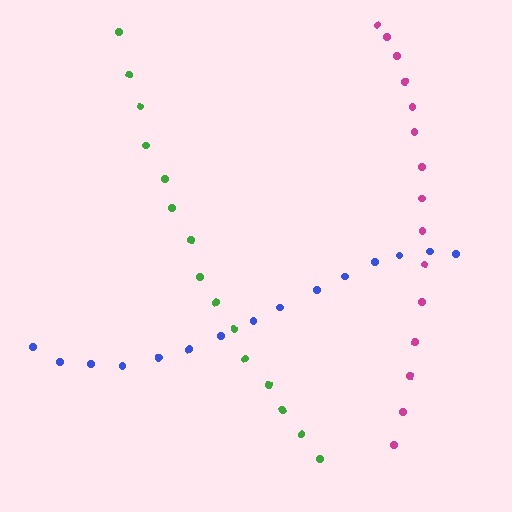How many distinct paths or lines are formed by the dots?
There are 3 distinct paths.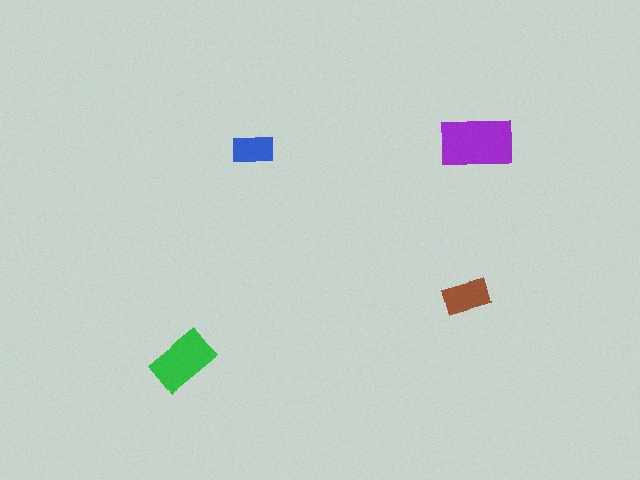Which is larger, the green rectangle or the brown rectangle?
The green one.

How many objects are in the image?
There are 4 objects in the image.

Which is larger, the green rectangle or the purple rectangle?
The purple one.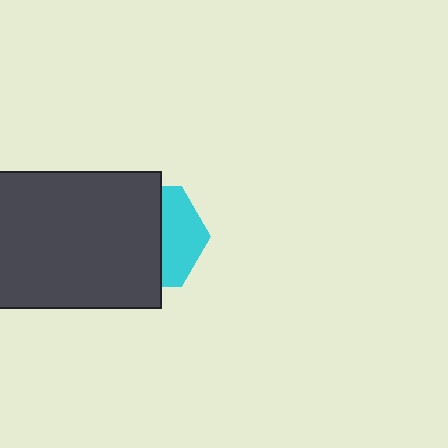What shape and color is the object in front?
The object in front is a dark gray rectangle.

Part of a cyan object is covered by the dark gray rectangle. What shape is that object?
It is a hexagon.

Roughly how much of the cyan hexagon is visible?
A small part of it is visible (roughly 40%).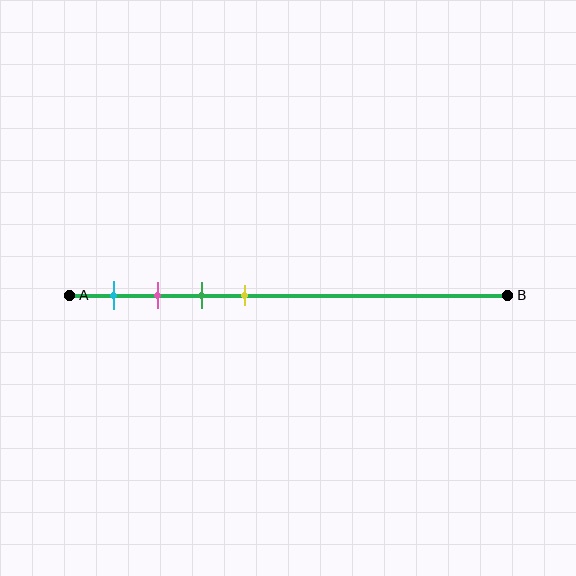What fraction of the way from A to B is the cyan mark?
The cyan mark is approximately 10% (0.1) of the way from A to B.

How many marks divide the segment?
There are 4 marks dividing the segment.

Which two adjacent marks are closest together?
The pink and green marks are the closest adjacent pair.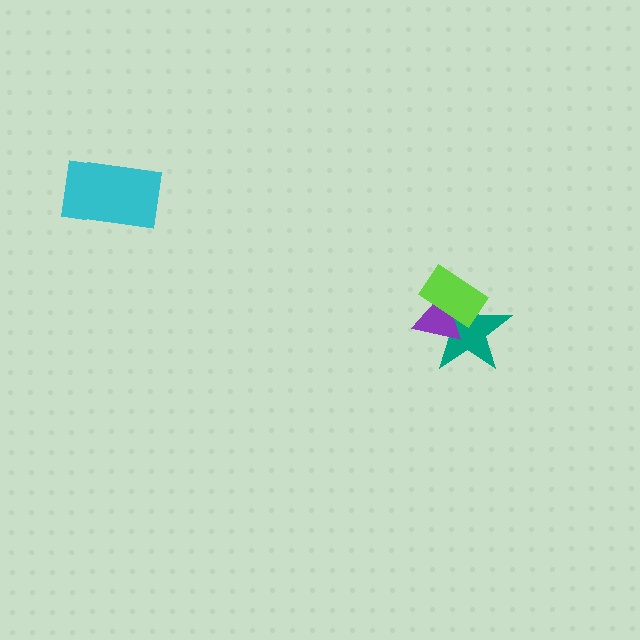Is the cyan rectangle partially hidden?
No, no other shape covers it.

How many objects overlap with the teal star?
2 objects overlap with the teal star.